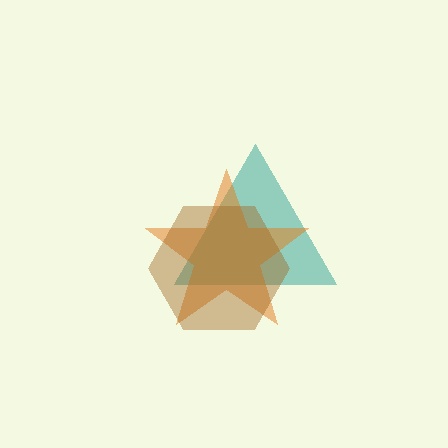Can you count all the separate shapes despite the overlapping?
Yes, there are 3 separate shapes.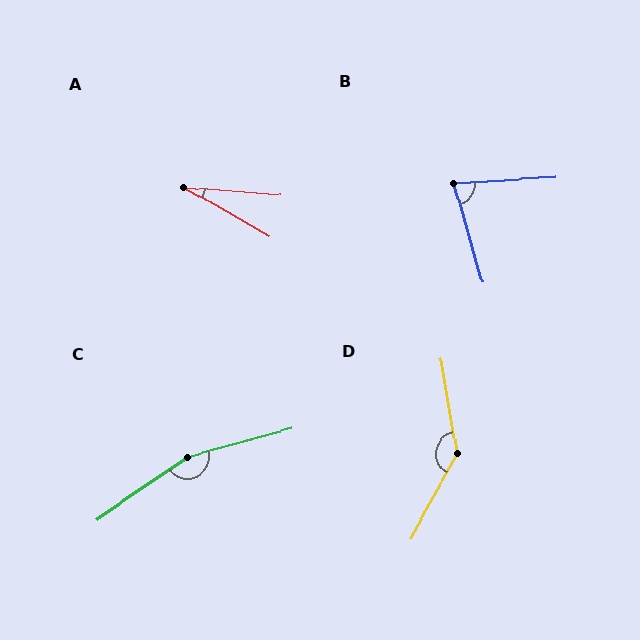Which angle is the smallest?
A, at approximately 25 degrees.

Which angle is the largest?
C, at approximately 161 degrees.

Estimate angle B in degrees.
Approximately 78 degrees.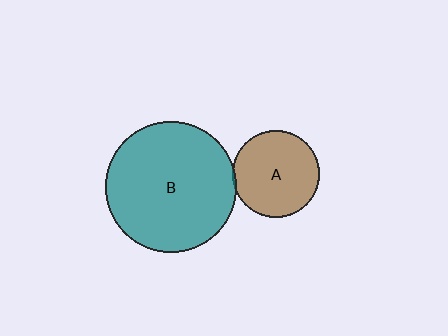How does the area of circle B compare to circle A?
Approximately 2.3 times.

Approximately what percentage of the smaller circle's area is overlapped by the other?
Approximately 5%.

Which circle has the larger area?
Circle B (teal).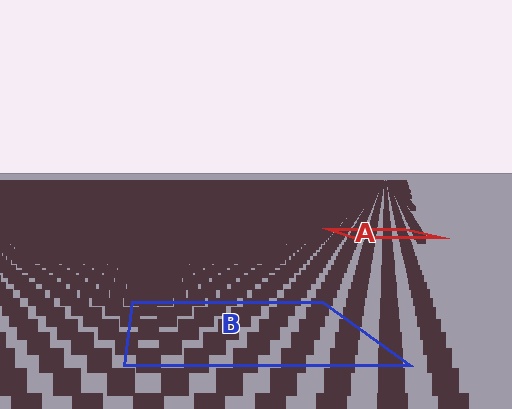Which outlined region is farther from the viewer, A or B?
Region A is farther from the viewer — the texture elements inside it appear smaller and more densely packed.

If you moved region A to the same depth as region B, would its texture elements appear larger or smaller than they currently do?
They would appear larger. At a closer depth, the same texture elements are projected at a bigger on-screen size.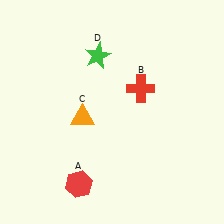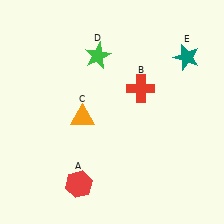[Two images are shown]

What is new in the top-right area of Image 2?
A teal star (E) was added in the top-right area of Image 2.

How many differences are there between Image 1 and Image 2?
There is 1 difference between the two images.